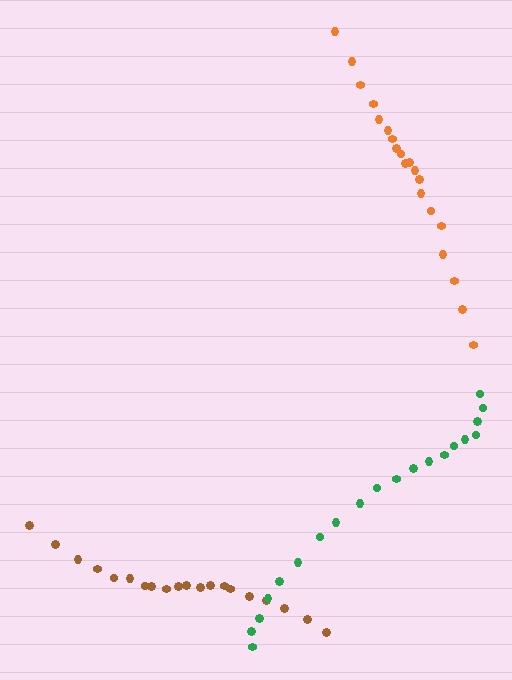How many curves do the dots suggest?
There are 3 distinct paths.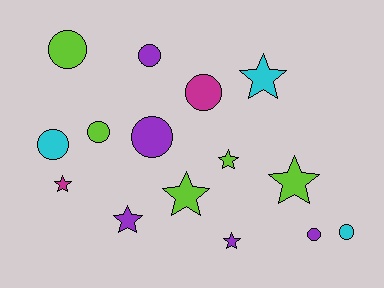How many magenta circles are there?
There is 1 magenta circle.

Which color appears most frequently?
Purple, with 5 objects.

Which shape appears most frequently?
Circle, with 8 objects.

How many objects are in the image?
There are 15 objects.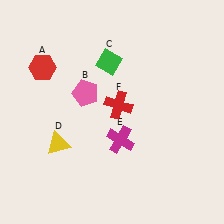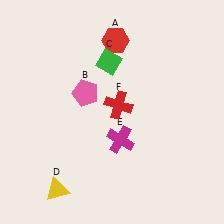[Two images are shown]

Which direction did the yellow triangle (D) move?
The yellow triangle (D) moved down.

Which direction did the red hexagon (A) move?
The red hexagon (A) moved right.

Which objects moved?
The objects that moved are: the red hexagon (A), the yellow triangle (D).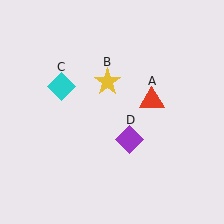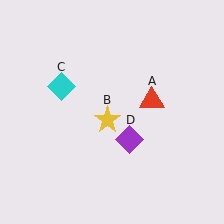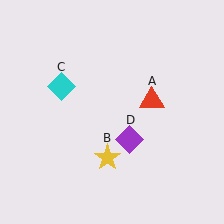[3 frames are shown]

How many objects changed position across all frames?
1 object changed position: yellow star (object B).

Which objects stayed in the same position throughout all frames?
Red triangle (object A) and cyan diamond (object C) and purple diamond (object D) remained stationary.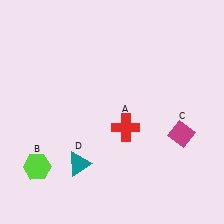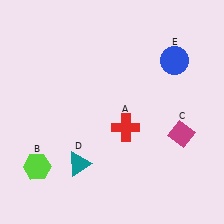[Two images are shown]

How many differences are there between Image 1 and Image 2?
There is 1 difference between the two images.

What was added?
A blue circle (E) was added in Image 2.